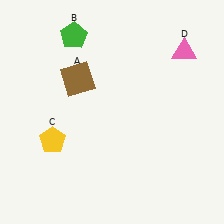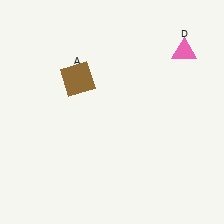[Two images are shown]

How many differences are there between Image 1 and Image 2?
There are 2 differences between the two images.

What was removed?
The yellow pentagon (C), the green pentagon (B) were removed in Image 2.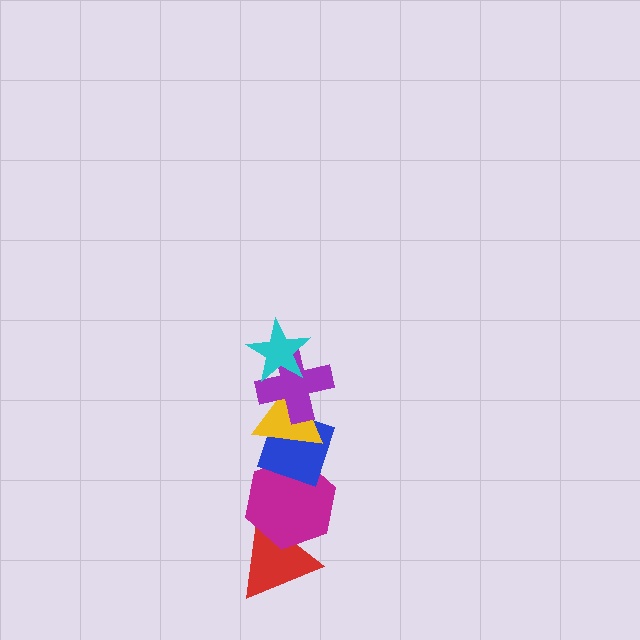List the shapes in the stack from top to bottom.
From top to bottom: the cyan star, the purple cross, the yellow triangle, the blue diamond, the magenta hexagon, the red triangle.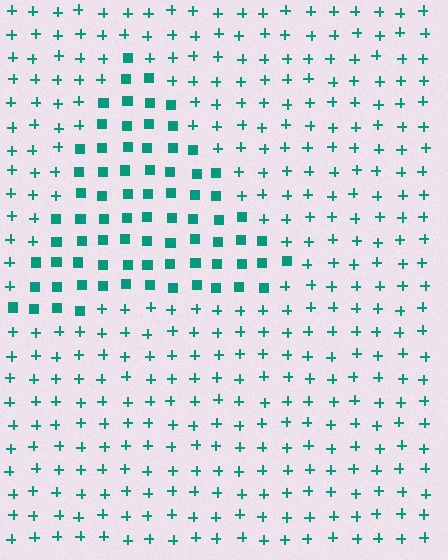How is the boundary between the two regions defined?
The boundary is defined by a change in element shape: squares inside vs. plus signs outside. All elements share the same color and spacing.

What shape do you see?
I see a triangle.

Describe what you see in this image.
The image is filled with small teal elements arranged in a uniform grid. A triangle-shaped region contains squares, while the surrounding area contains plus signs. The boundary is defined purely by the change in element shape.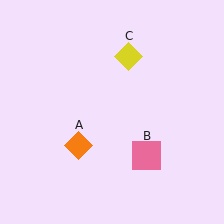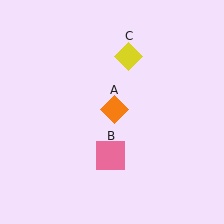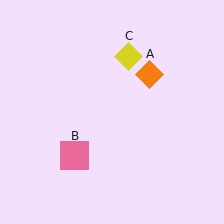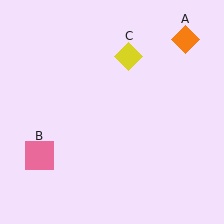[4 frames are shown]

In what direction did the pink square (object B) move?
The pink square (object B) moved left.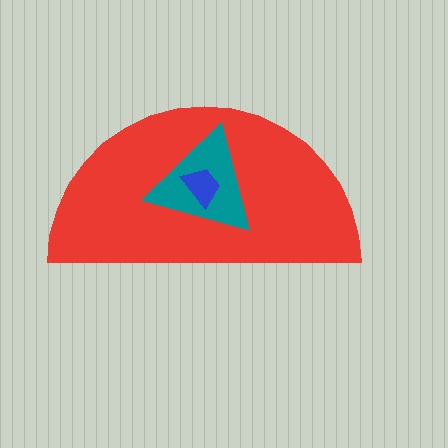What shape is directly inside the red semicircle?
The teal triangle.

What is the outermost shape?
The red semicircle.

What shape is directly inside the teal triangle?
The blue trapezoid.